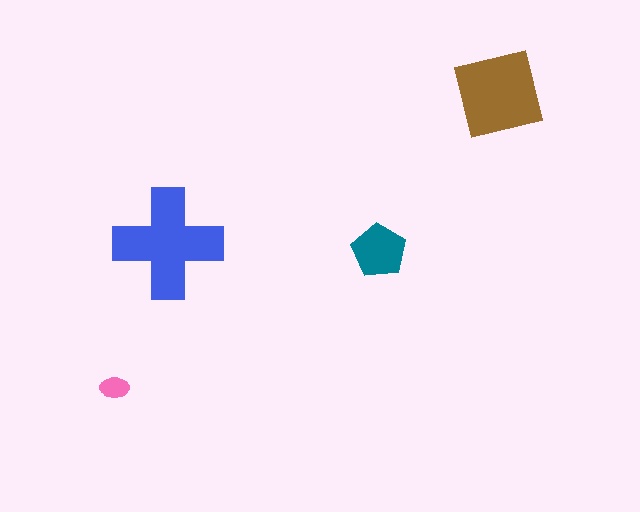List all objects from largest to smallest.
The blue cross, the brown square, the teal pentagon, the pink ellipse.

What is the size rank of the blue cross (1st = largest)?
1st.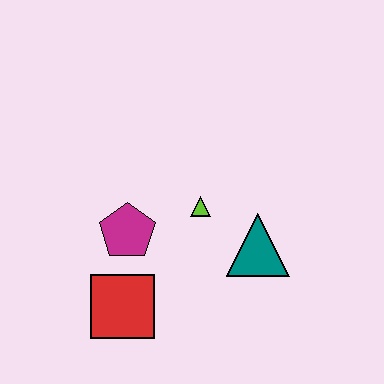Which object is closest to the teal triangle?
The lime triangle is closest to the teal triangle.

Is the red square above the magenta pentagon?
No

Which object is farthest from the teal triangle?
The red square is farthest from the teal triangle.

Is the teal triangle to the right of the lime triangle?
Yes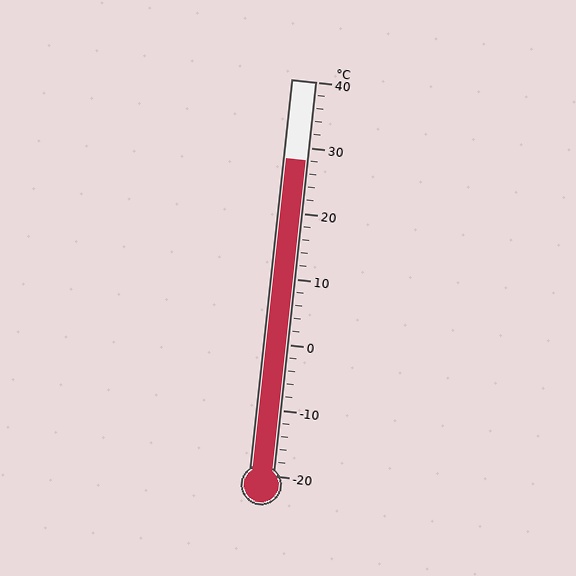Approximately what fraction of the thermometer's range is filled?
The thermometer is filled to approximately 80% of its range.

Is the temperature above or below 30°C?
The temperature is below 30°C.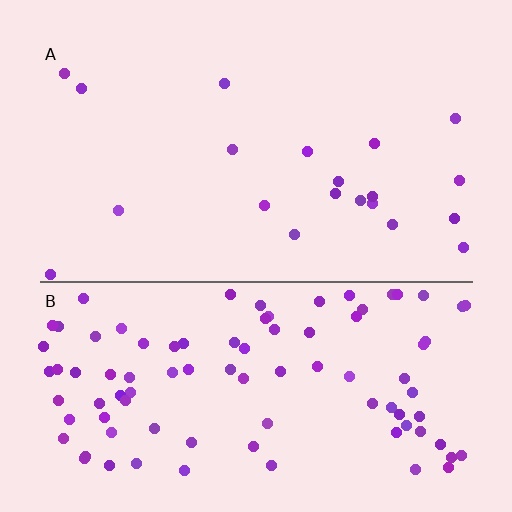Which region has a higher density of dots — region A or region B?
B (the bottom).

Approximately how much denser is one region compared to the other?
Approximately 4.7× — region B over region A.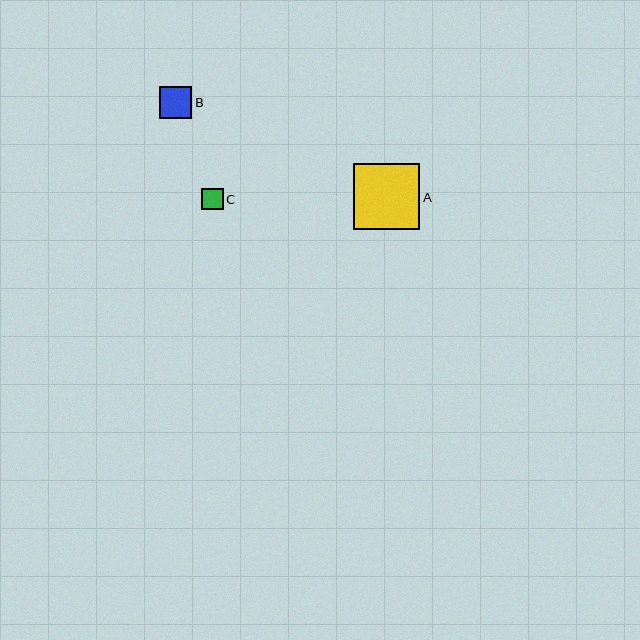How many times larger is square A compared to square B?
Square A is approximately 2.1 times the size of square B.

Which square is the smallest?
Square C is the smallest with a size of approximately 22 pixels.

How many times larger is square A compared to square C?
Square A is approximately 3.1 times the size of square C.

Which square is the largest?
Square A is the largest with a size of approximately 66 pixels.